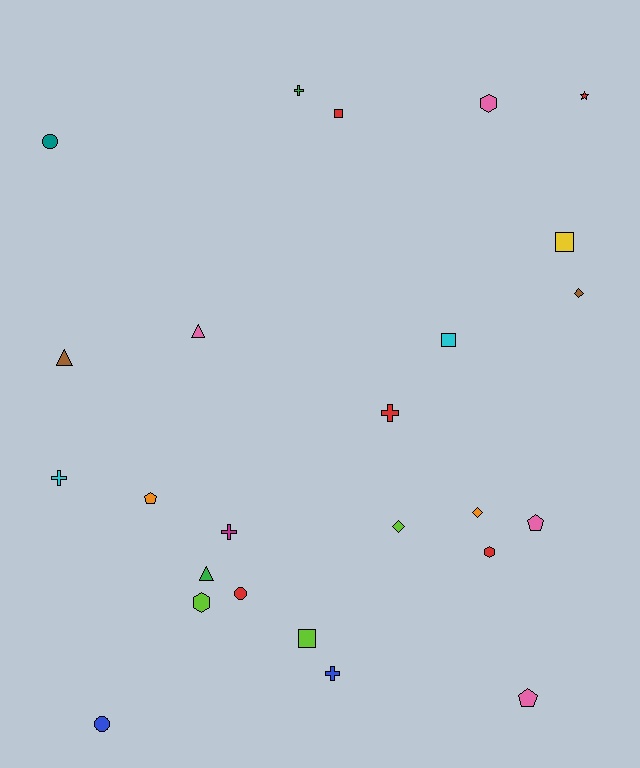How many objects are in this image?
There are 25 objects.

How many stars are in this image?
There is 1 star.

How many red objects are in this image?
There are 5 red objects.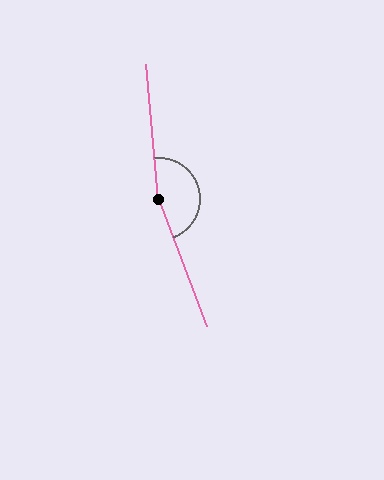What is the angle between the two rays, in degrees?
Approximately 165 degrees.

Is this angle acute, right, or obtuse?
It is obtuse.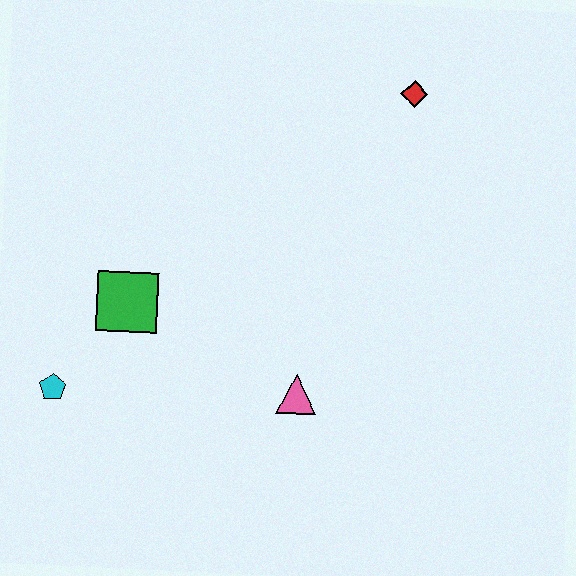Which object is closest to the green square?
The cyan pentagon is closest to the green square.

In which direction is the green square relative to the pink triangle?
The green square is to the left of the pink triangle.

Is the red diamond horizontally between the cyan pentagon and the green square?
No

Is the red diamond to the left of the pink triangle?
No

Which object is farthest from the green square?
The red diamond is farthest from the green square.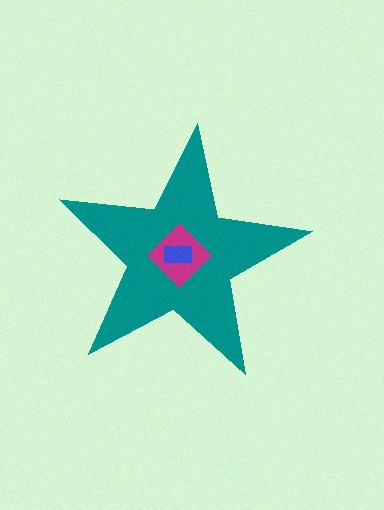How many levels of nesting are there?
3.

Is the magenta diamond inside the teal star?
Yes.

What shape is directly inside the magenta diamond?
The blue rectangle.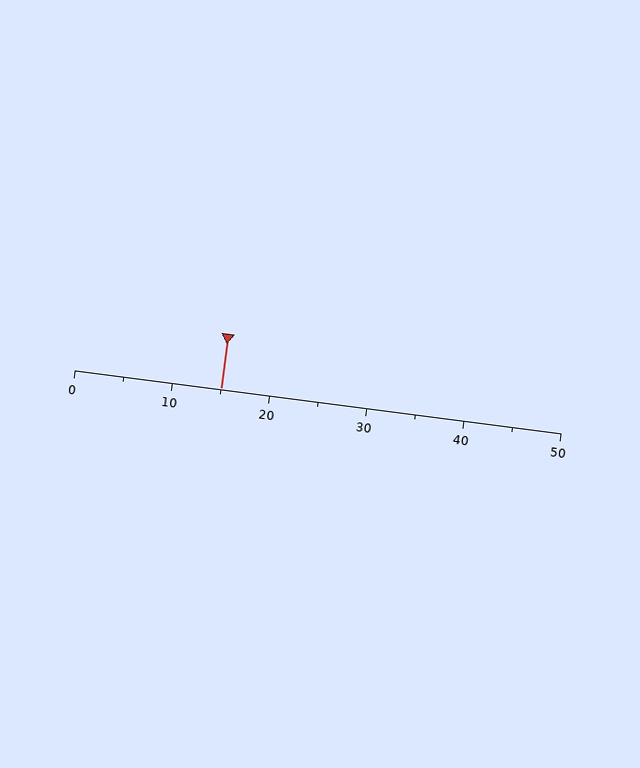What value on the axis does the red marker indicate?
The marker indicates approximately 15.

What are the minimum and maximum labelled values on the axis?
The axis runs from 0 to 50.